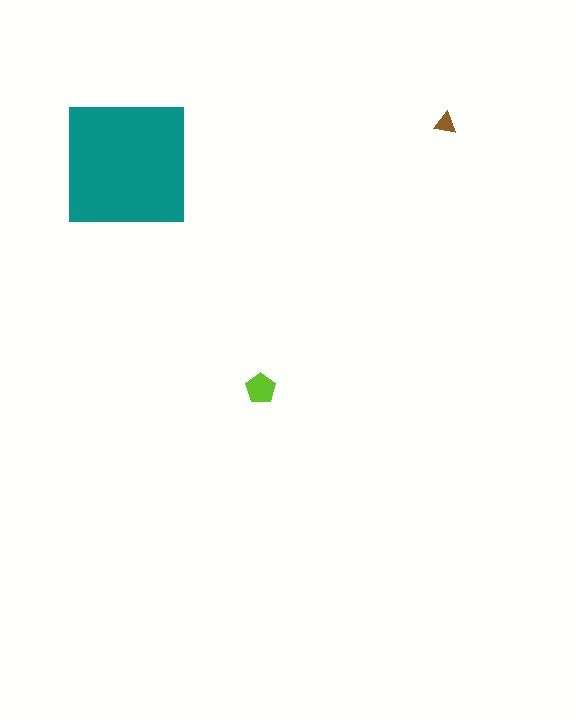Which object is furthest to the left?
The teal square is leftmost.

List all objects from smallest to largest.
The brown triangle, the lime pentagon, the teal square.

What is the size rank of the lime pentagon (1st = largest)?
2nd.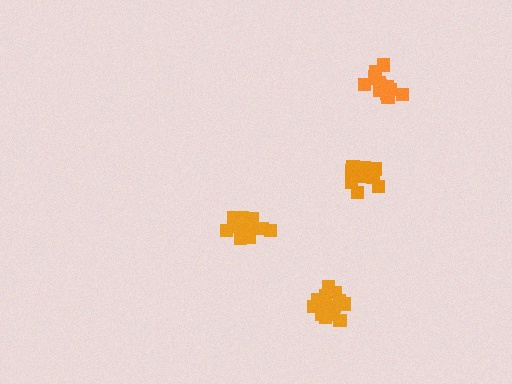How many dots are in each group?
Group 1: 14 dots, Group 2: 16 dots, Group 3: 14 dots, Group 4: 18 dots (62 total).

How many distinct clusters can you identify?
There are 4 distinct clusters.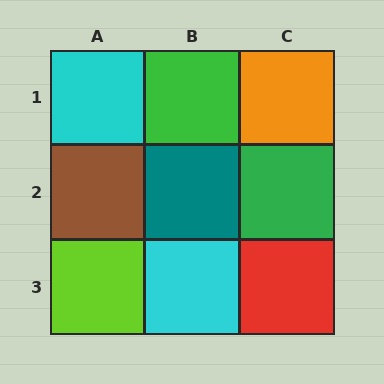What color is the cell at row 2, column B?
Teal.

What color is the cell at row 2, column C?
Green.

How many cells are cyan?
2 cells are cyan.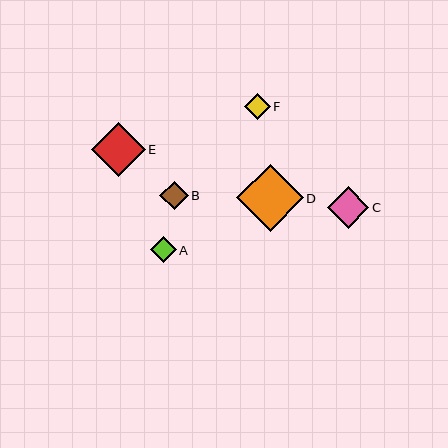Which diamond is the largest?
Diamond D is the largest with a size of approximately 66 pixels.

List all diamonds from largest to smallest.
From largest to smallest: D, E, C, B, A, F.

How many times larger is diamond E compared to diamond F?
Diamond E is approximately 2.1 times the size of diamond F.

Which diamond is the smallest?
Diamond F is the smallest with a size of approximately 25 pixels.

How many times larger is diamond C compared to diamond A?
Diamond C is approximately 1.6 times the size of diamond A.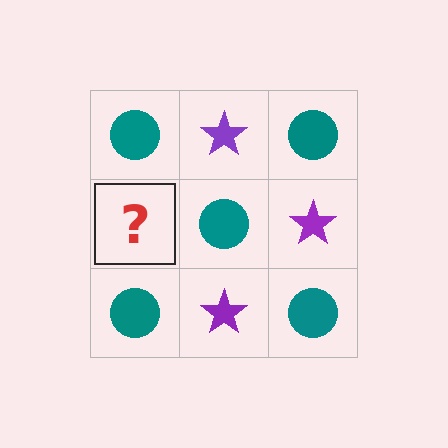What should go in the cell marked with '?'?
The missing cell should contain a purple star.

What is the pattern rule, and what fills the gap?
The rule is that it alternates teal circle and purple star in a checkerboard pattern. The gap should be filled with a purple star.